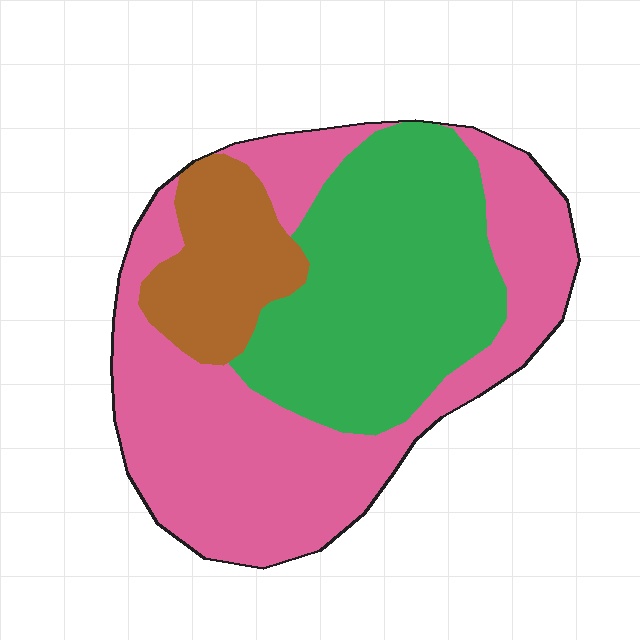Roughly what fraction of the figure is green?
Green covers 37% of the figure.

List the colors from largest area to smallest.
From largest to smallest: pink, green, brown.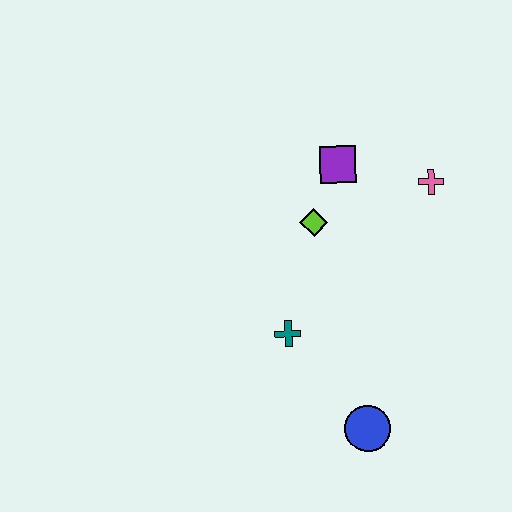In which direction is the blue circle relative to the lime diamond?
The blue circle is below the lime diamond.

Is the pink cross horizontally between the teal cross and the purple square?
No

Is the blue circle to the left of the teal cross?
No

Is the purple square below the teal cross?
No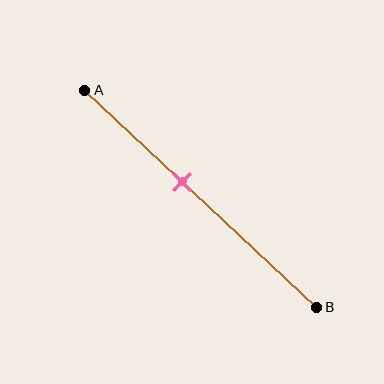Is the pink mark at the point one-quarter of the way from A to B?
No, the mark is at about 40% from A, not at the 25% one-quarter point.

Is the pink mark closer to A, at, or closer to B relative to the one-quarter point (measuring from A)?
The pink mark is closer to point B than the one-quarter point of segment AB.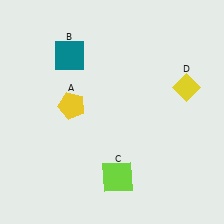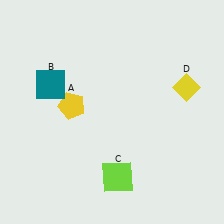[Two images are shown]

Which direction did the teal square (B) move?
The teal square (B) moved down.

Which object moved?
The teal square (B) moved down.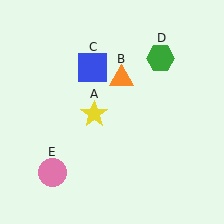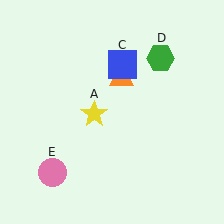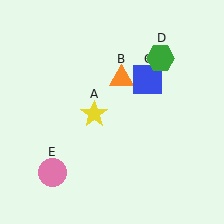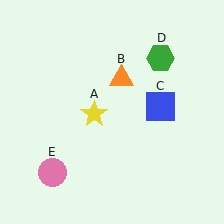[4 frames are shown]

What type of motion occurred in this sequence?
The blue square (object C) rotated clockwise around the center of the scene.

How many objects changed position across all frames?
1 object changed position: blue square (object C).